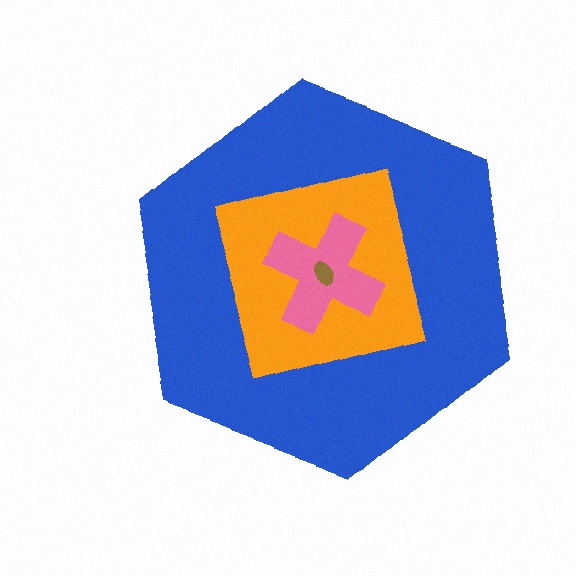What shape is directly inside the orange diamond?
The pink cross.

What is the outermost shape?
The blue hexagon.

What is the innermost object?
The brown ellipse.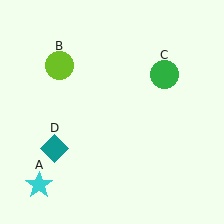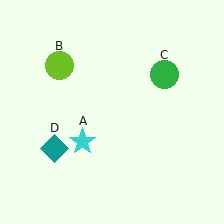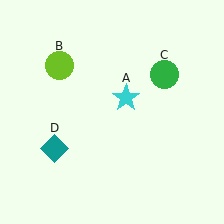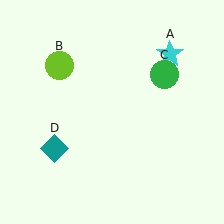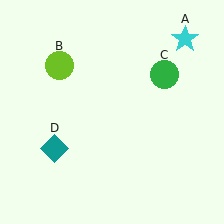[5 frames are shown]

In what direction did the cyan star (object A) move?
The cyan star (object A) moved up and to the right.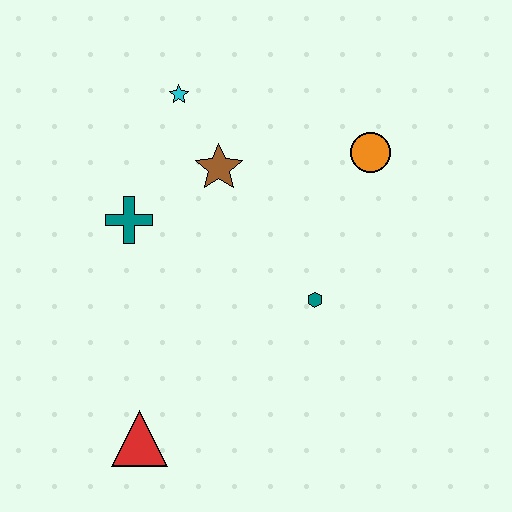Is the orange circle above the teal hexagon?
Yes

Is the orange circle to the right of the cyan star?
Yes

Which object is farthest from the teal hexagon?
The cyan star is farthest from the teal hexagon.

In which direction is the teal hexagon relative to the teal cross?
The teal hexagon is to the right of the teal cross.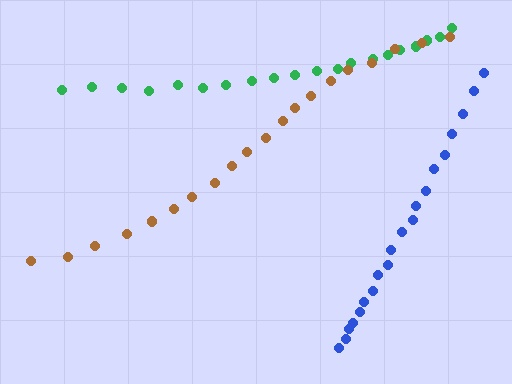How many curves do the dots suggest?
There are 3 distinct paths.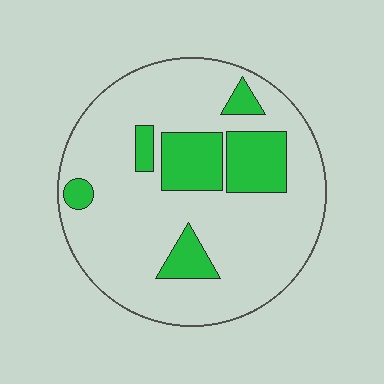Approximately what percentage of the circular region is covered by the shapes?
Approximately 20%.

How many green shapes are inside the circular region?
6.